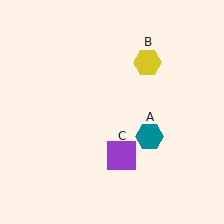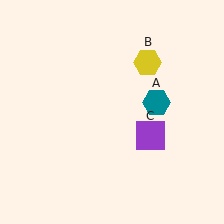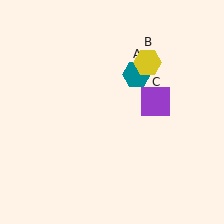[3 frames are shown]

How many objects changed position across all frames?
2 objects changed position: teal hexagon (object A), purple square (object C).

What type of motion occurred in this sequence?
The teal hexagon (object A), purple square (object C) rotated counterclockwise around the center of the scene.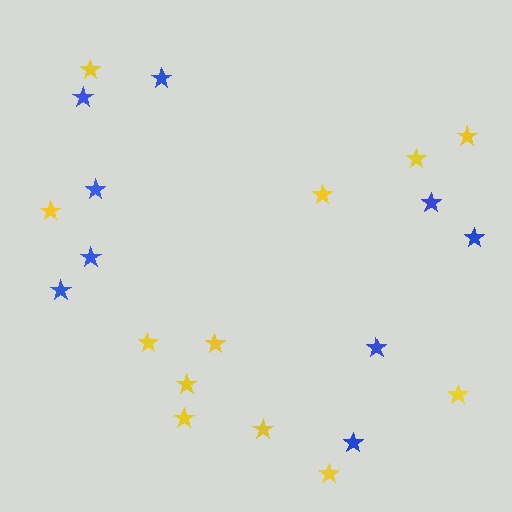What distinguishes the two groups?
There are 2 groups: one group of blue stars (9) and one group of yellow stars (12).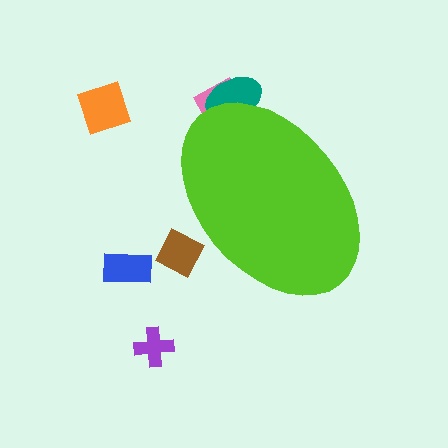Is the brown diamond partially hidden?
Yes, the brown diamond is partially hidden behind the lime ellipse.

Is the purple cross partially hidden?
No, the purple cross is fully visible.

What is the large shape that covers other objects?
A lime ellipse.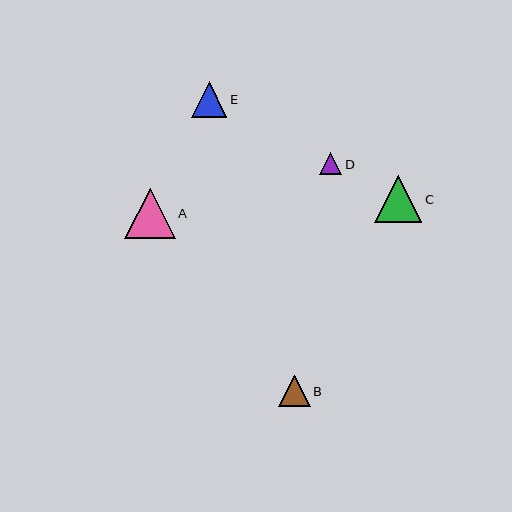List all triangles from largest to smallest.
From largest to smallest: A, C, E, B, D.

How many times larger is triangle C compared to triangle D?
Triangle C is approximately 2.1 times the size of triangle D.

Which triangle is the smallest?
Triangle D is the smallest with a size of approximately 23 pixels.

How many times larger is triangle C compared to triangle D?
Triangle C is approximately 2.1 times the size of triangle D.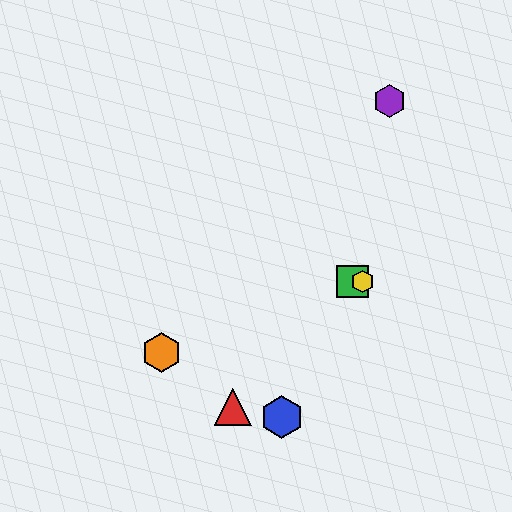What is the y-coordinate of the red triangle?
The red triangle is at y≈407.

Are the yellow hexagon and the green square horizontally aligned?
Yes, both are at y≈282.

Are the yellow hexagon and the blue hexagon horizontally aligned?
No, the yellow hexagon is at y≈282 and the blue hexagon is at y≈417.